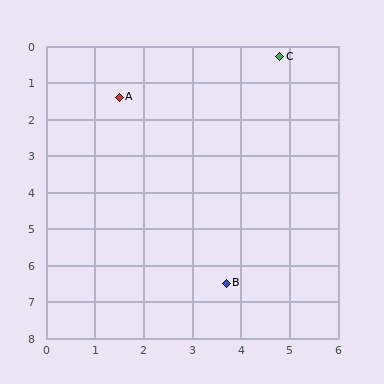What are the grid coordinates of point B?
Point B is at approximately (3.7, 6.5).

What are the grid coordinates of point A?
Point A is at approximately (1.5, 1.4).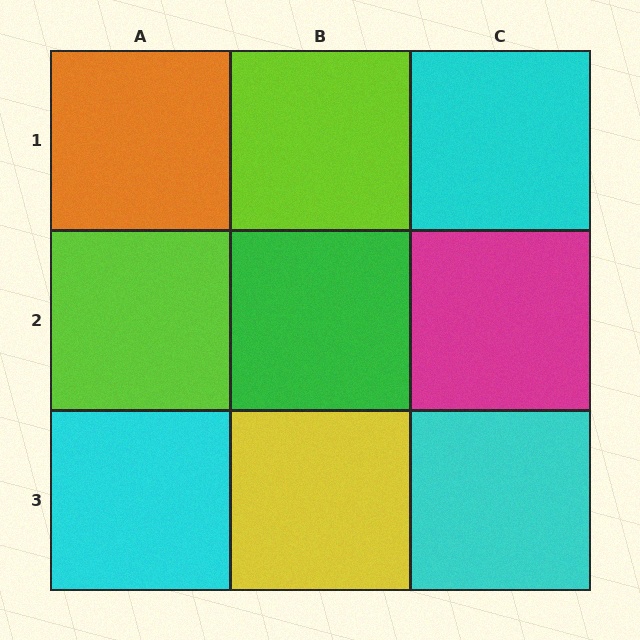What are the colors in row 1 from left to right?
Orange, lime, cyan.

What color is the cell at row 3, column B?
Yellow.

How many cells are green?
1 cell is green.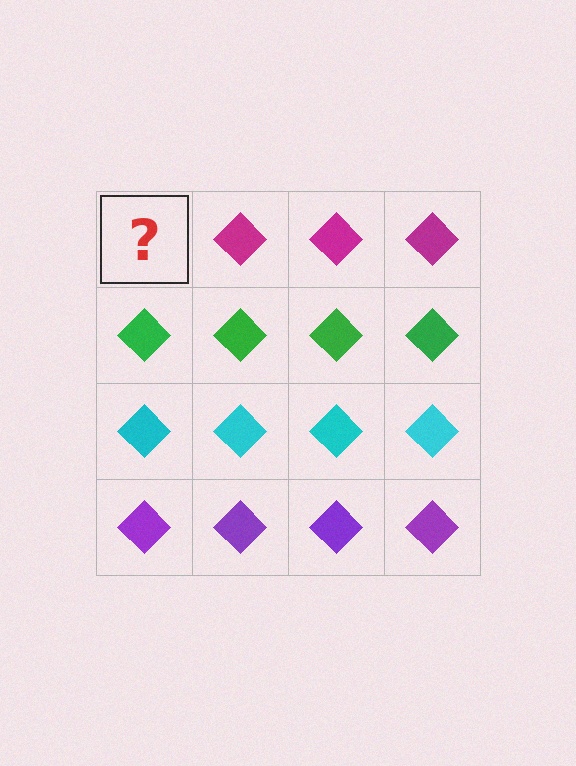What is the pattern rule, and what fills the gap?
The rule is that each row has a consistent color. The gap should be filled with a magenta diamond.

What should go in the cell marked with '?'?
The missing cell should contain a magenta diamond.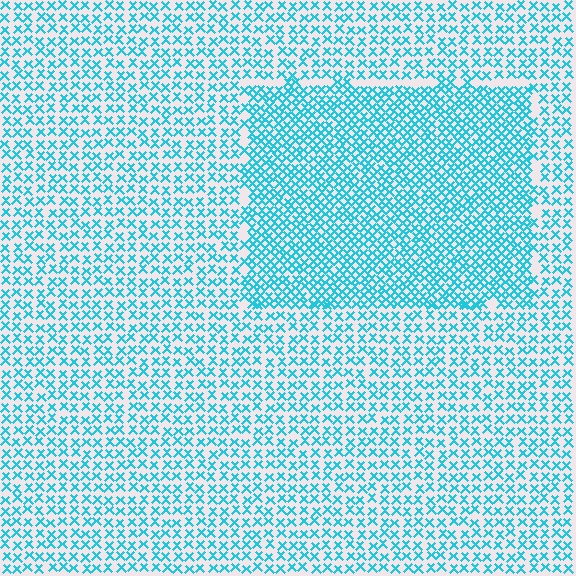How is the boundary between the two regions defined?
The boundary is defined by a change in element density (approximately 1.8x ratio). All elements are the same color, size, and shape.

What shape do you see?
I see a rectangle.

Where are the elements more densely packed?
The elements are more densely packed inside the rectangle boundary.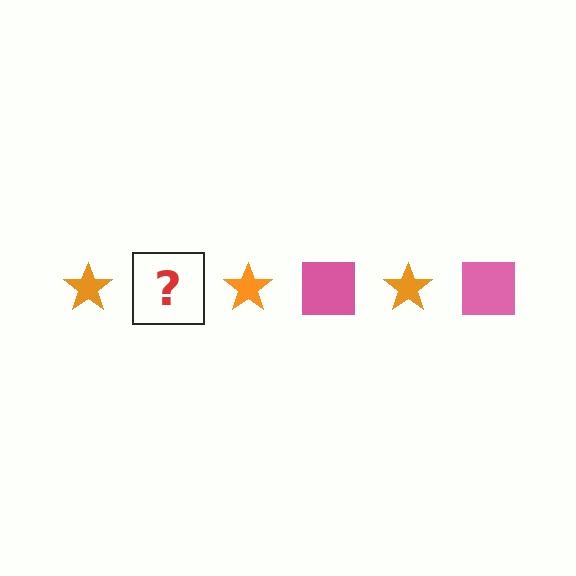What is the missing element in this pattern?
The missing element is a pink square.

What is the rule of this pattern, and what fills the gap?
The rule is that the pattern alternates between orange star and pink square. The gap should be filled with a pink square.